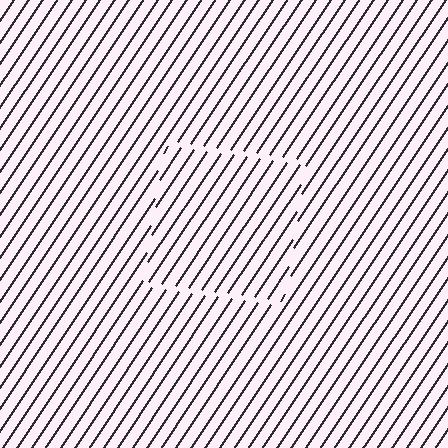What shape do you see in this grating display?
An illusory square. The interior of the shape contains the same grating, shifted by half a period — the contour is defined by the phase discontinuity where line-ends from the inner and outer gratings abut.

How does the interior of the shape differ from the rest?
The interior of the shape contains the same grating, shifted by half a period — the contour is defined by the phase discontinuity where line-ends from the inner and outer gratings abut.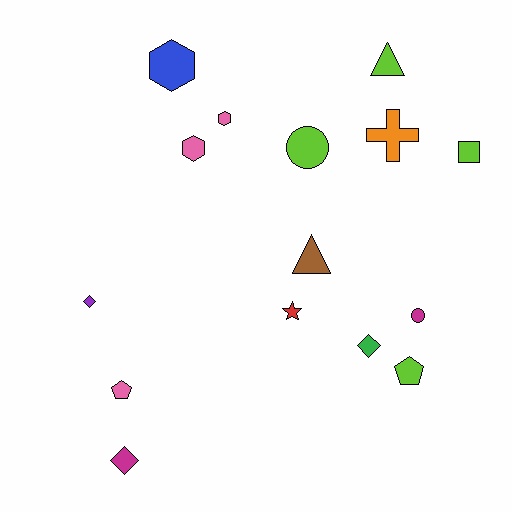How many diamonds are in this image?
There are 3 diamonds.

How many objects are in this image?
There are 15 objects.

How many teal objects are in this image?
There are no teal objects.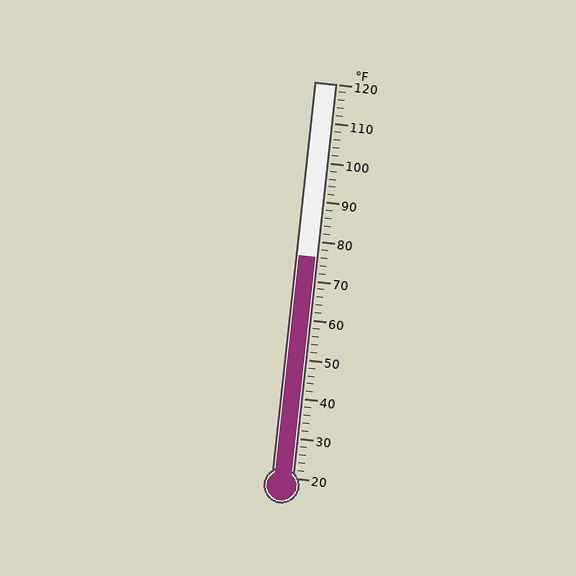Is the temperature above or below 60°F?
The temperature is above 60°F.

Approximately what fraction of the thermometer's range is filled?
The thermometer is filled to approximately 55% of its range.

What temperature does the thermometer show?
The thermometer shows approximately 76°F.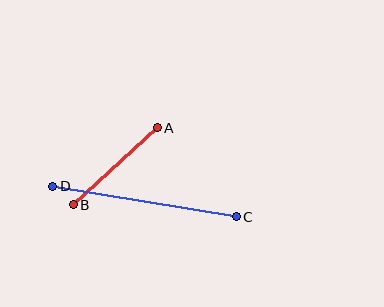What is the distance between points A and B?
The distance is approximately 114 pixels.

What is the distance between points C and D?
The distance is approximately 186 pixels.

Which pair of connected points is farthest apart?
Points C and D are farthest apart.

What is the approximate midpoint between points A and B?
The midpoint is at approximately (115, 166) pixels.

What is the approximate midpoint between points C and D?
The midpoint is at approximately (145, 201) pixels.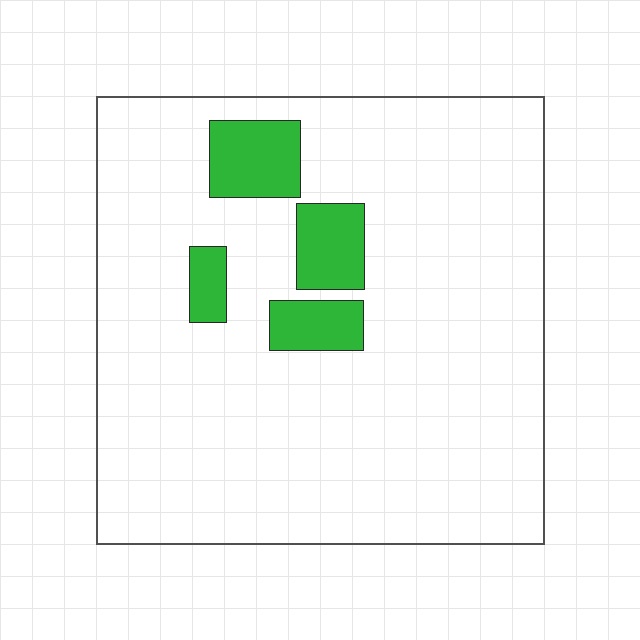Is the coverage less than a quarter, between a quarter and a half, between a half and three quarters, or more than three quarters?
Less than a quarter.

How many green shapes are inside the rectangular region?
4.